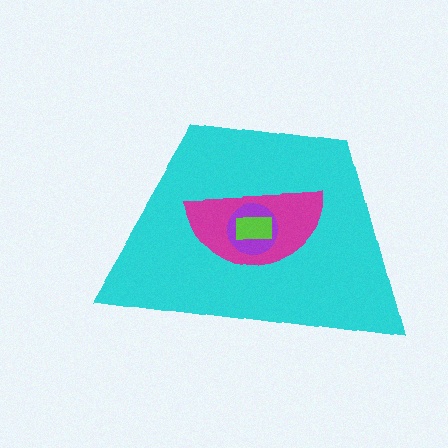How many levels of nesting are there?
4.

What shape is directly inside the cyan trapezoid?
The magenta semicircle.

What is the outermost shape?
The cyan trapezoid.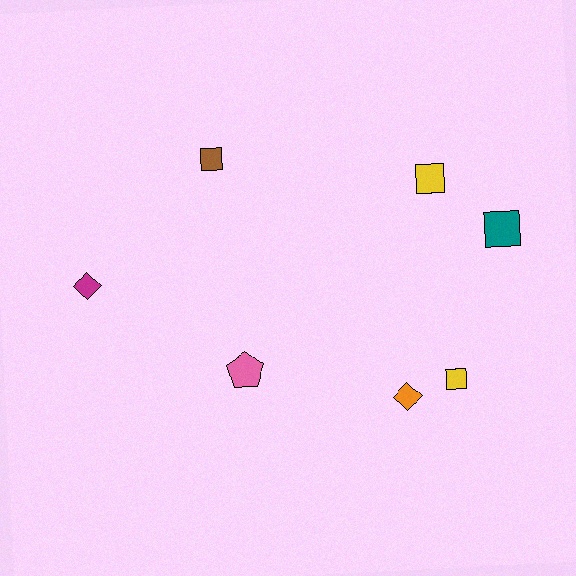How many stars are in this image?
There are no stars.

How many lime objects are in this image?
There are no lime objects.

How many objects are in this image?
There are 7 objects.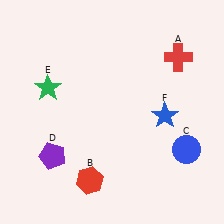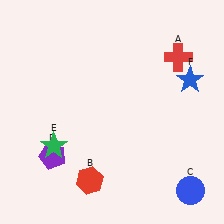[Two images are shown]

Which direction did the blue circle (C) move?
The blue circle (C) moved down.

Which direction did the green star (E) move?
The green star (E) moved down.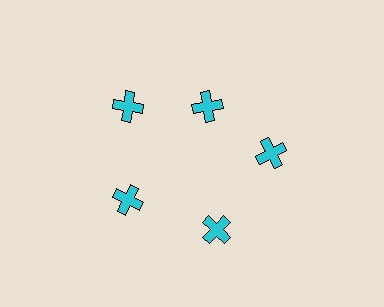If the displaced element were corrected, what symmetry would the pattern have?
It would have 5-fold rotational symmetry — the pattern would map onto itself every 72 degrees.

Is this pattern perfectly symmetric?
No. The 5 cyan crosses are arranged in a ring, but one element near the 1 o'clock position is pulled inward toward the center, breaking the 5-fold rotational symmetry.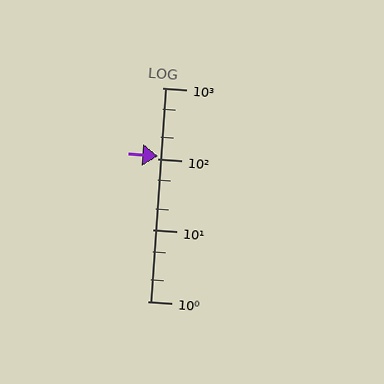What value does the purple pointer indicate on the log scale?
The pointer indicates approximately 110.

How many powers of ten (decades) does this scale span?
The scale spans 3 decades, from 1 to 1000.